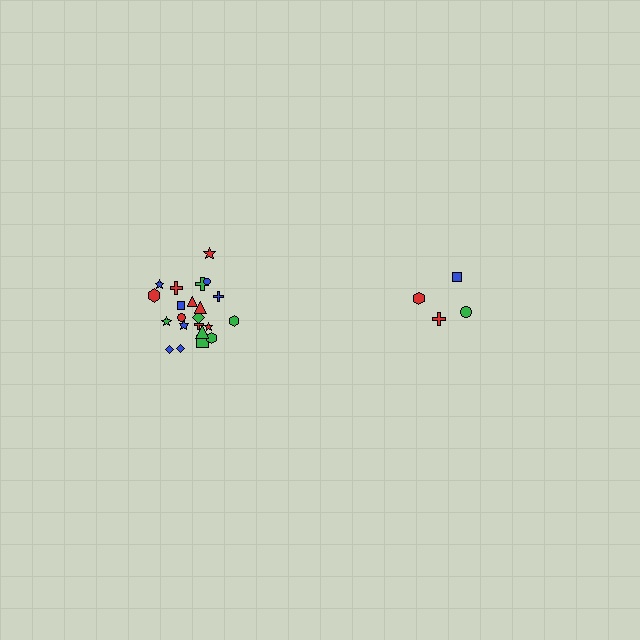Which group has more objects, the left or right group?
The left group.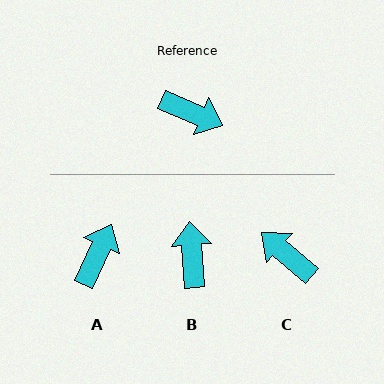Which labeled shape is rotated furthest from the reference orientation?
C, about 162 degrees away.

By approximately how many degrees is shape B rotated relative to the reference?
Approximately 117 degrees counter-clockwise.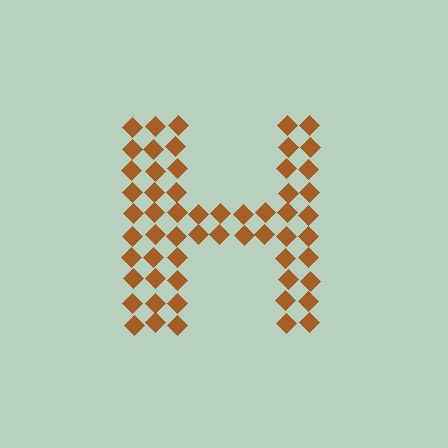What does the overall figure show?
The overall figure shows the letter H.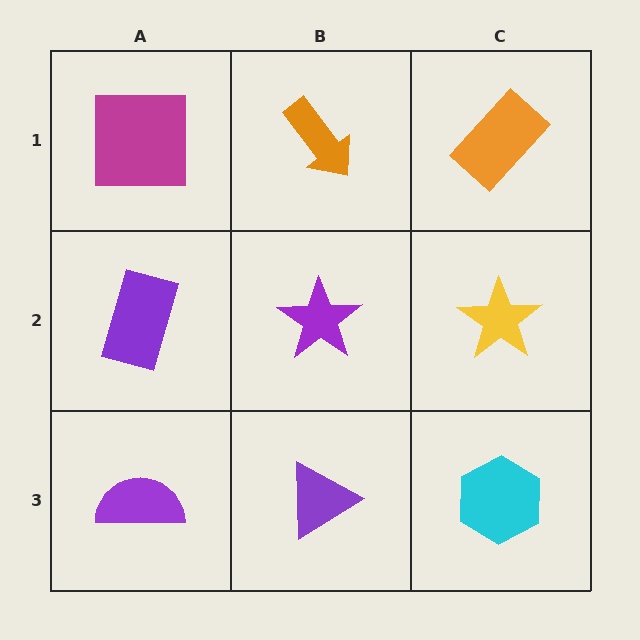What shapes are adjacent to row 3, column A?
A purple rectangle (row 2, column A), a purple triangle (row 3, column B).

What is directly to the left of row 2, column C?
A purple star.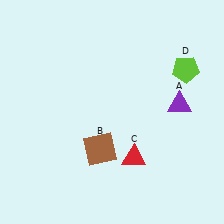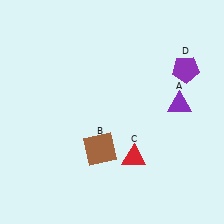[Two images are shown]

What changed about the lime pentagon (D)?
In Image 1, D is lime. In Image 2, it changed to purple.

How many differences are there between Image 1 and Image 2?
There is 1 difference between the two images.